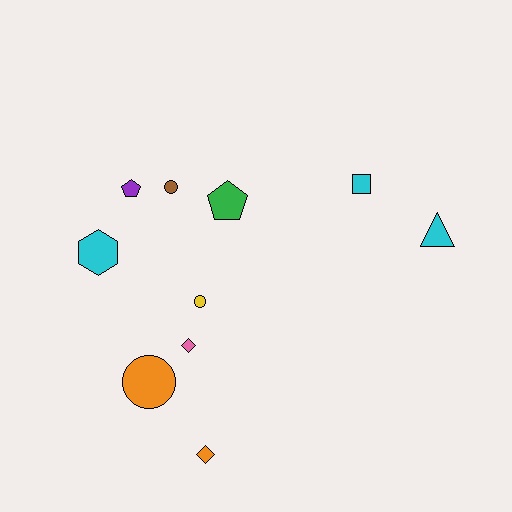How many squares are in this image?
There is 1 square.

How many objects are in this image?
There are 10 objects.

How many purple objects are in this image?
There is 1 purple object.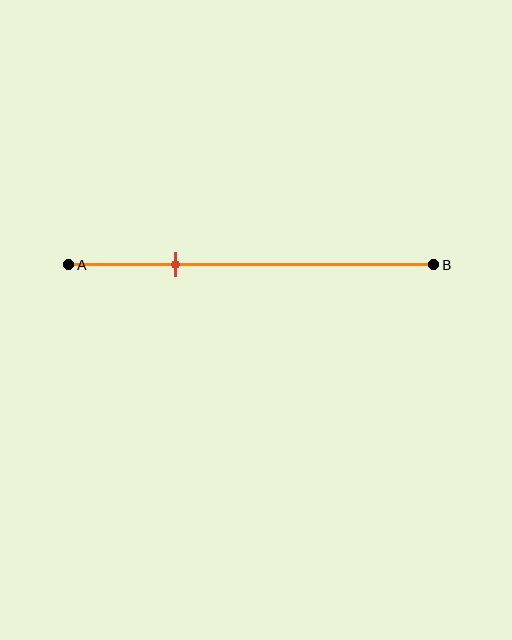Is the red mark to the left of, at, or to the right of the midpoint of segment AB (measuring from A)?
The red mark is to the left of the midpoint of segment AB.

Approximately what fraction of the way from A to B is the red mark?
The red mark is approximately 30% of the way from A to B.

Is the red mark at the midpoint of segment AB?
No, the mark is at about 30% from A, not at the 50% midpoint.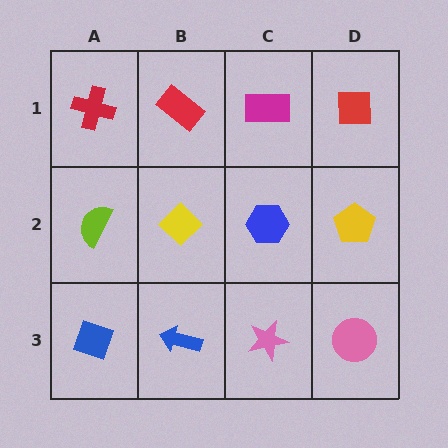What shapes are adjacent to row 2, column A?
A red cross (row 1, column A), a blue diamond (row 3, column A), a yellow diamond (row 2, column B).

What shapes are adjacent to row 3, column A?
A lime semicircle (row 2, column A), a blue arrow (row 3, column B).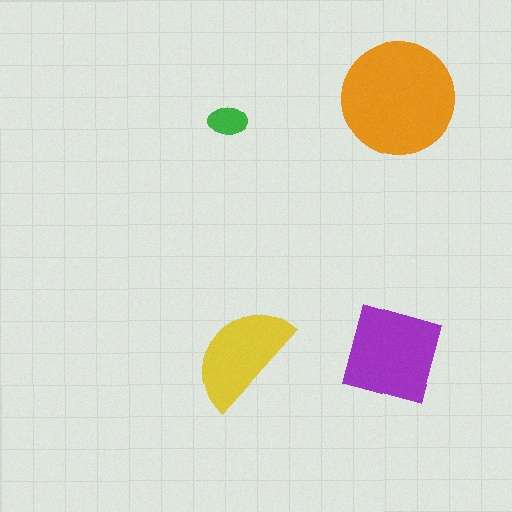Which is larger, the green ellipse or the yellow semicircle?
The yellow semicircle.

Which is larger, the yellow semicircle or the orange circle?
The orange circle.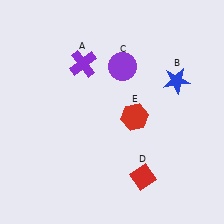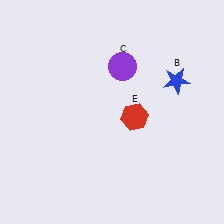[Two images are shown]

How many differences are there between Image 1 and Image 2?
There are 2 differences between the two images.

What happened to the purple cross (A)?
The purple cross (A) was removed in Image 2. It was in the top-left area of Image 1.